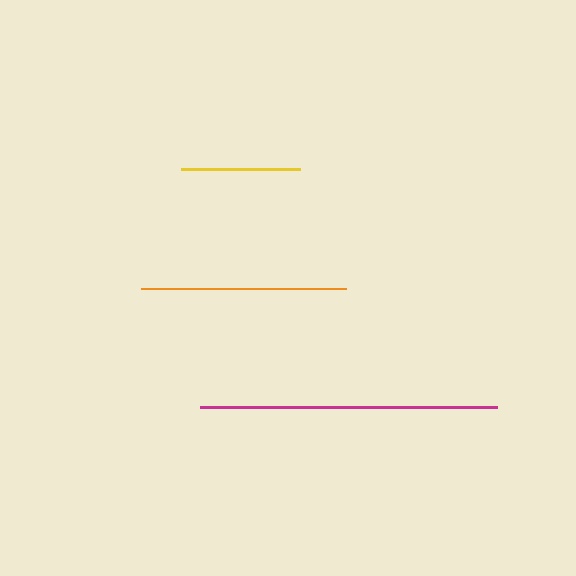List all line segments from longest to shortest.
From longest to shortest: magenta, orange, yellow.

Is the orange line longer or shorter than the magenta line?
The magenta line is longer than the orange line.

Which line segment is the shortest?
The yellow line is the shortest at approximately 119 pixels.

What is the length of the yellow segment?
The yellow segment is approximately 119 pixels long.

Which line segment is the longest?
The magenta line is the longest at approximately 297 pixels.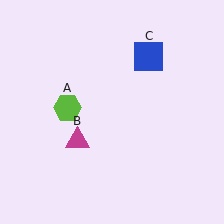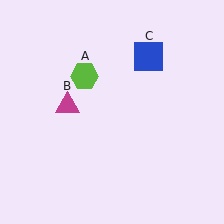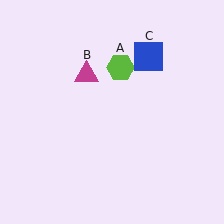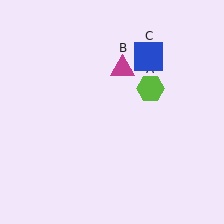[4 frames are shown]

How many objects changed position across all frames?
2 objects changed position: lime hexagon (object A), magenta triangle (object B).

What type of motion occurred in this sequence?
The lime hexagon (object A), magenta triangle (object B) rotated clockwise around the center of the scene.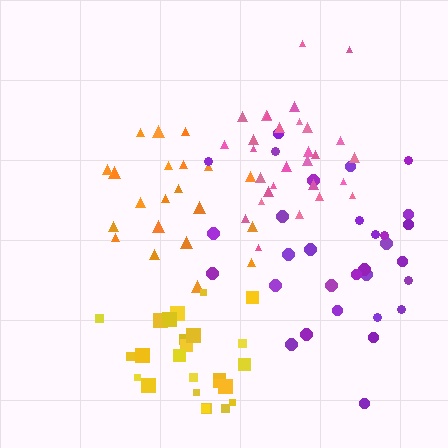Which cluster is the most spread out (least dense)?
Purple.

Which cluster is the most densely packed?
Pink.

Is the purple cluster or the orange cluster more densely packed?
Orange.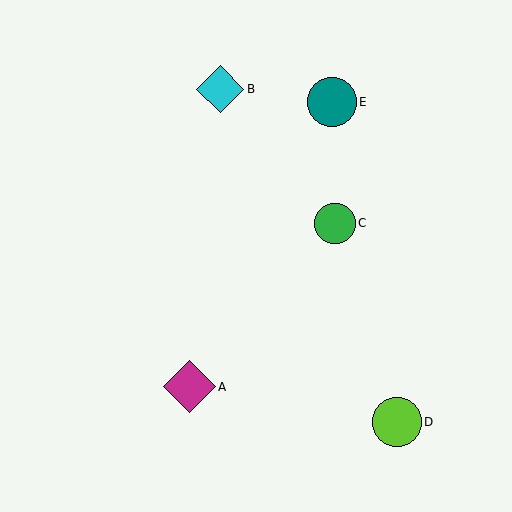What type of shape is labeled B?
Shape B is a cyan diamond.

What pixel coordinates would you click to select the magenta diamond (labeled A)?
Click at (189, 387) to select the magenta diamond A.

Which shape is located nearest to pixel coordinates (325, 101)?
The teal circle (labeled E) at (332, 102) is nearest to that location.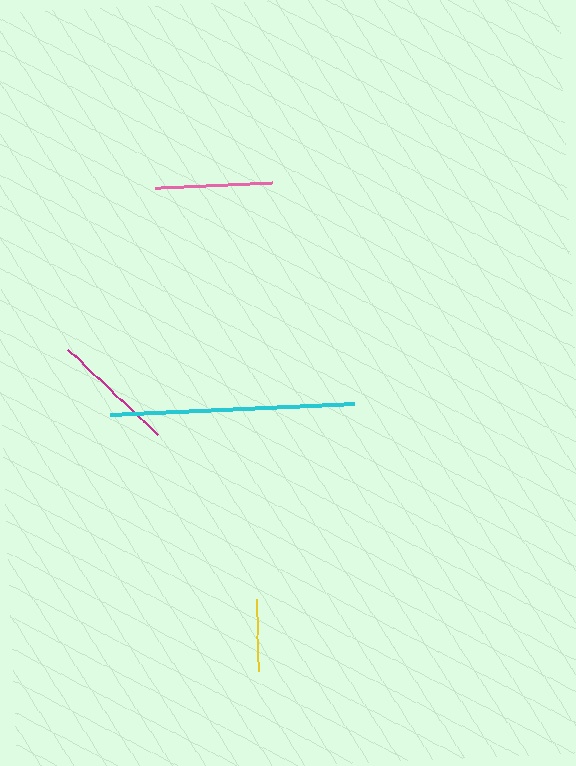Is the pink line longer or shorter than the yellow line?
The pink line is longer than the yellow line.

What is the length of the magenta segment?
The magenta segment is approximately 124 pixels long.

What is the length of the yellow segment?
The yellow segment is approximately 72 pixels long.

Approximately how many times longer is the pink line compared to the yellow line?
The pink line is approximately 1.6 times the length of the yellow line.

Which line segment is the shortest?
The yellow line is the shortest at approximately 72 pixels.